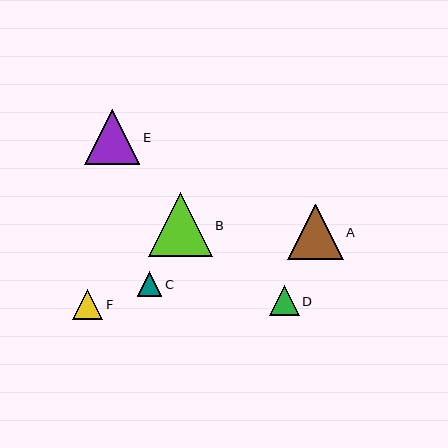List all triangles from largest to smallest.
From largest to smallest: B, A, E, D, F, C.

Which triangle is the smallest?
Triangle C is the smallest with a size of approximately 25 pixels.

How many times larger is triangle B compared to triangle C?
Triangle B is approximately 2.6 times the size of triangle C.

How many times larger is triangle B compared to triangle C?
Triangle B is approximately 2.6 times the size of triangle C.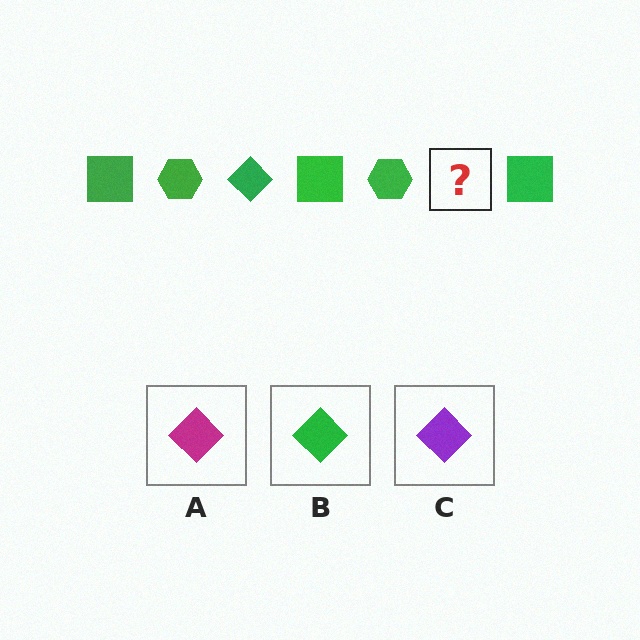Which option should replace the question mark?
Option B.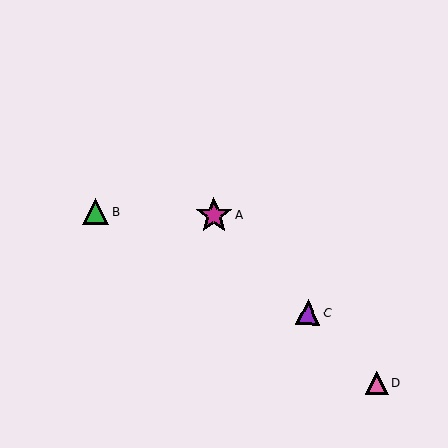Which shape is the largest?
The magenta star (labeled A) is the largest.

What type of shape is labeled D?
Shape D is a pink triangle.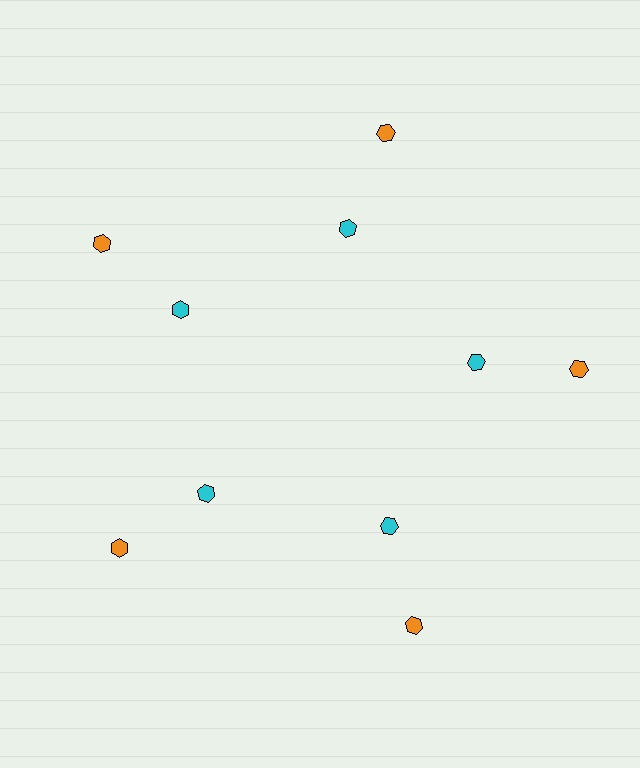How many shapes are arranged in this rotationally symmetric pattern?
There are 10 shapes, arranged in 5 groups of 2.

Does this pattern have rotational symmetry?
Yes, this pattern has 5-fold rotational symmetry. It looks the same after rotating 72 degrees around the center.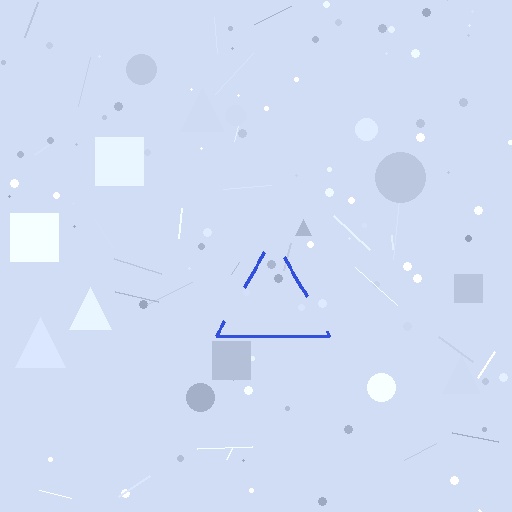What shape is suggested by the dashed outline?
The dashed outline suggests a triangle.